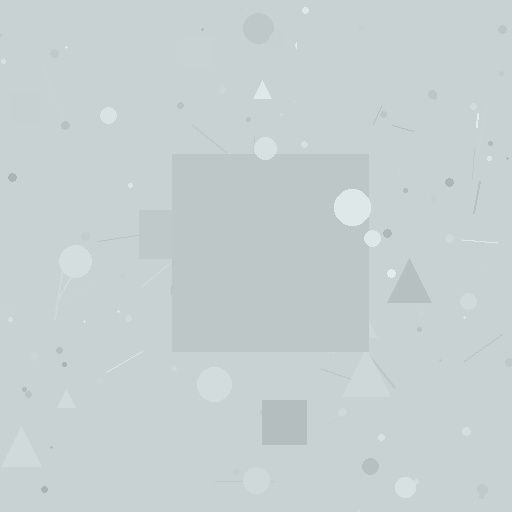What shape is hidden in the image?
A square is hidden in the image.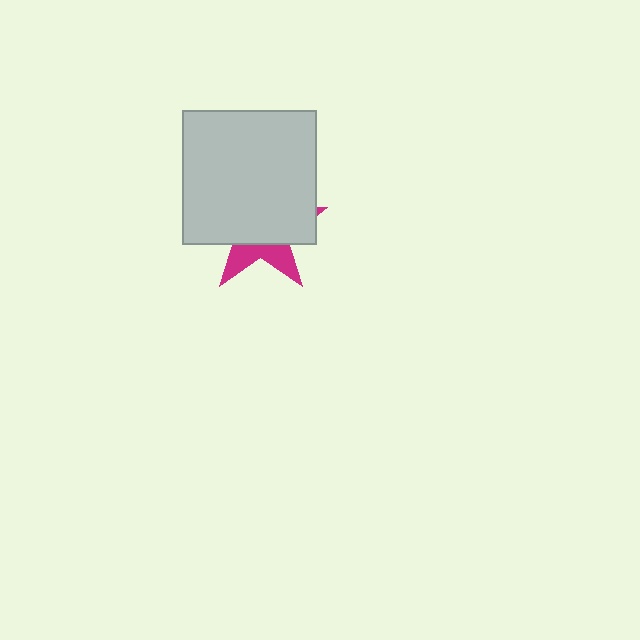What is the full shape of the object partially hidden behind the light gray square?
The partially hidden object is a magenta star.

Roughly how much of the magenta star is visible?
A small part of it is visible (roughly 30%).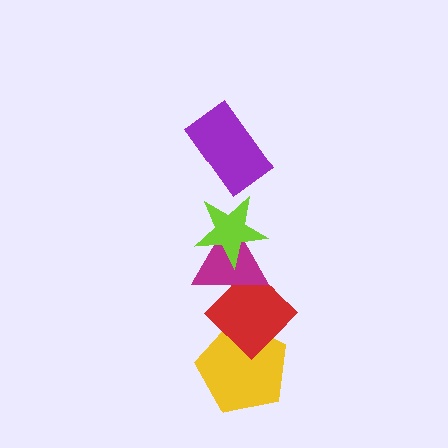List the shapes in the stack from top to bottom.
From top to bottom: the purple rectangle, the lime star, the magenta triangle, the red diamond, the yellow pentagon.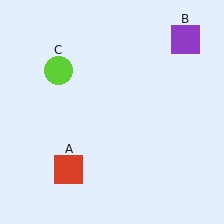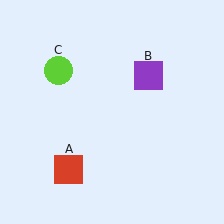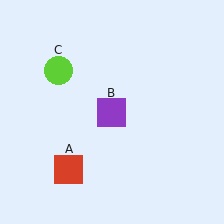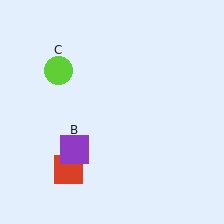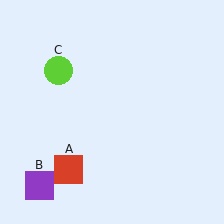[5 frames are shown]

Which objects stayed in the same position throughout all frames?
Red square (object A) and lime circle (object C) remained stationary.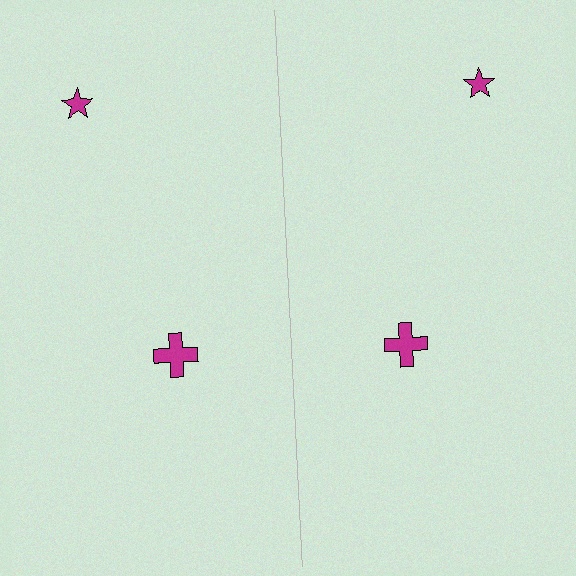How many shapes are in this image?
There are 4 shapes in this image.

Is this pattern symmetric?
Yes, this pattern has bilateral (reflection) symmetry.